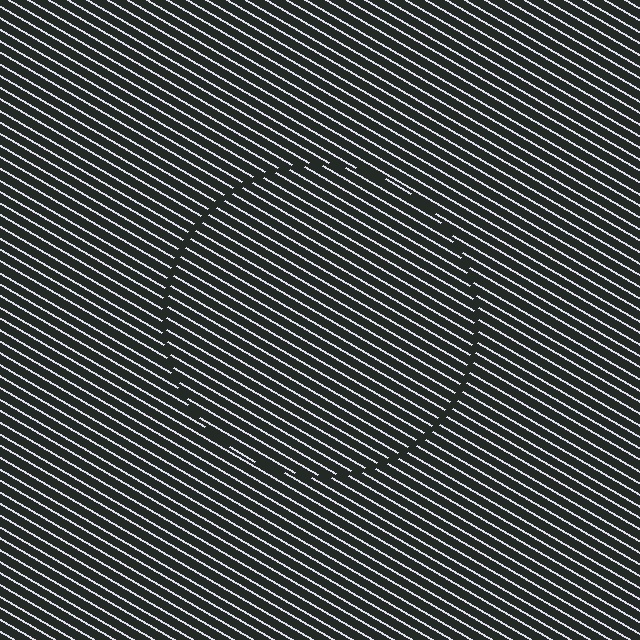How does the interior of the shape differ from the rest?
The interior of the shape contains the same grating, shifted by half a period — the contour is defined by the phase discontinuity where line-ends from the inner and outer gratings abut.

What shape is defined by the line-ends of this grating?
An illusory circle. The interior of the shape contains the same grating, shifted by half a period — the contour is defined by the phase discontinuity where line-ends from the inner and outer gratings abut.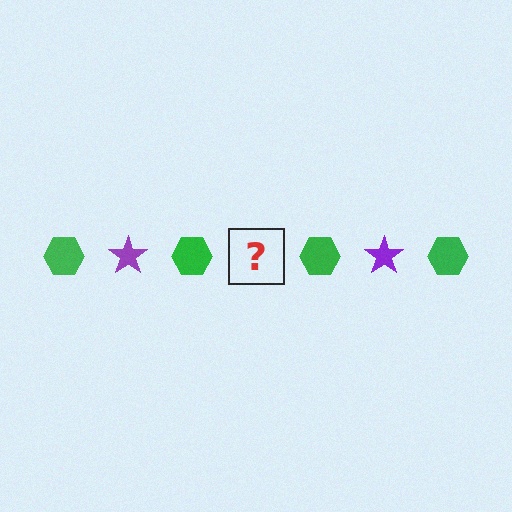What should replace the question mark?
The question mark should be replaced with a purple star.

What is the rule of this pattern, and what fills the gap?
The rule is that the pattern alternates between green hexagon and purple star. The gap should be filled with a purple star.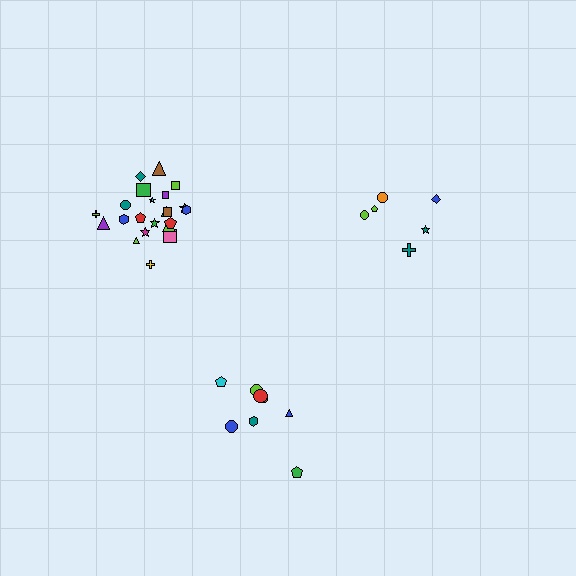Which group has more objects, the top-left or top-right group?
The top-left group.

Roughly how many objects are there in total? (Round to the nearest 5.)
Roughly 35 objects in total.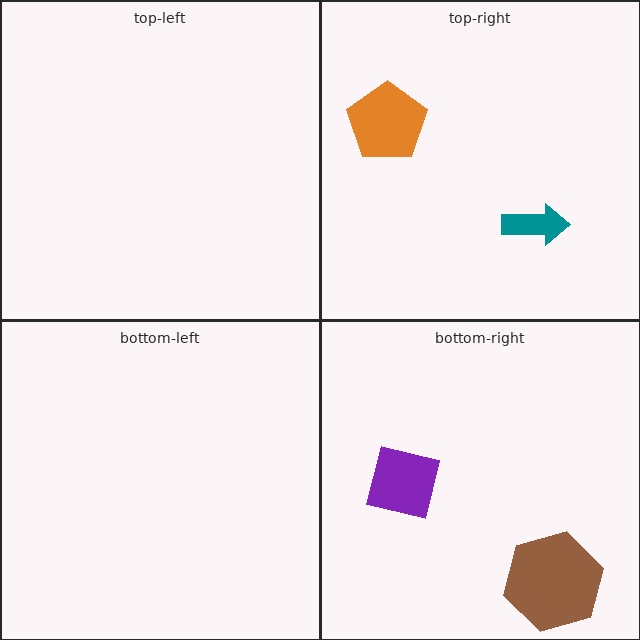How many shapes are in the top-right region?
2.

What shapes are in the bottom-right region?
The purple square, the brown hexagon.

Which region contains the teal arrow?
The top-right region.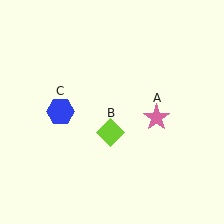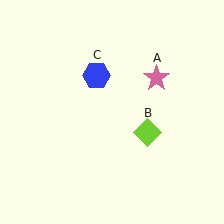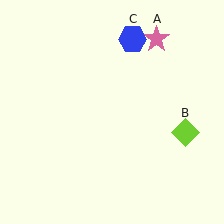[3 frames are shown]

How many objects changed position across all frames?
3 objects changed position: pink star (object A), lime diamond (object B), blue hexagon (object C).